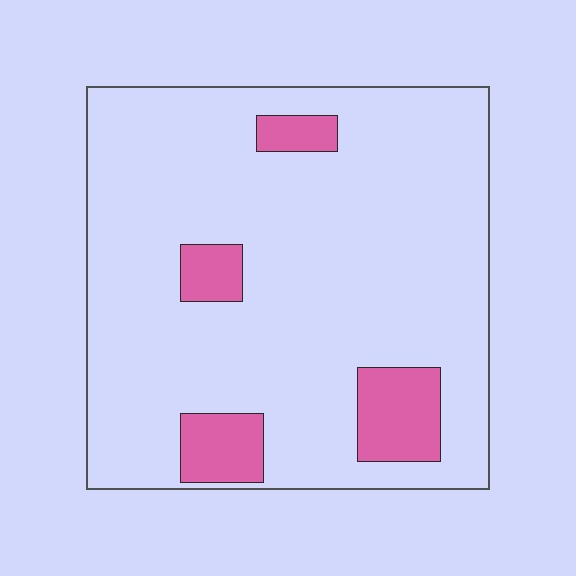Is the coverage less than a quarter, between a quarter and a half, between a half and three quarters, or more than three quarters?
Less than a quarter.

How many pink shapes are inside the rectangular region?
4.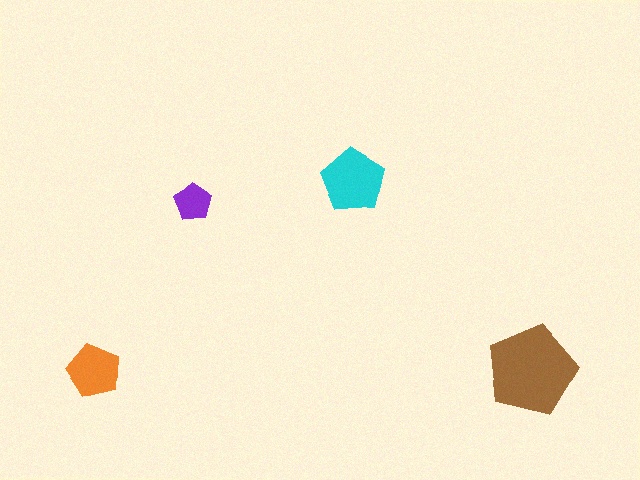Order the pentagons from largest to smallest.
the brown one, the cyan one, the orange one, the purple one.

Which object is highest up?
The cyan pentagon is topmost.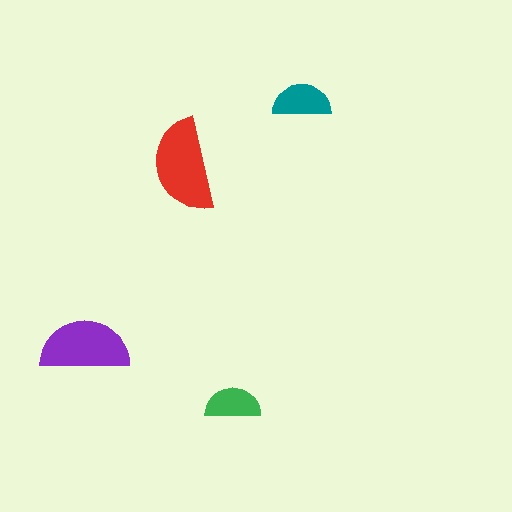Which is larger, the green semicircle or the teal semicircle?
The teal one.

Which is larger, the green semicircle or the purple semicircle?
The purple one.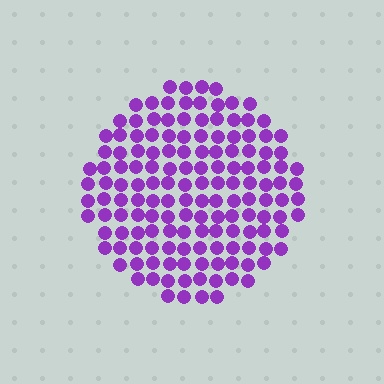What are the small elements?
The small elements are circles.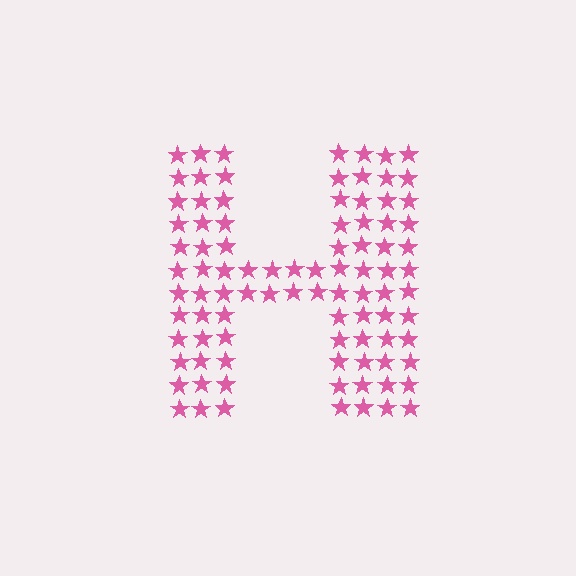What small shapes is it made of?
It is made of small stars.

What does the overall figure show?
The overall figure shows the letter H.